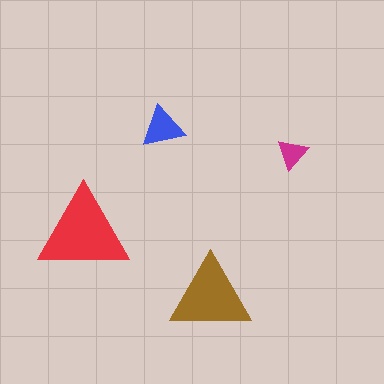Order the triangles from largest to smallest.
the red one, the brown one, the blue one, the magenta one.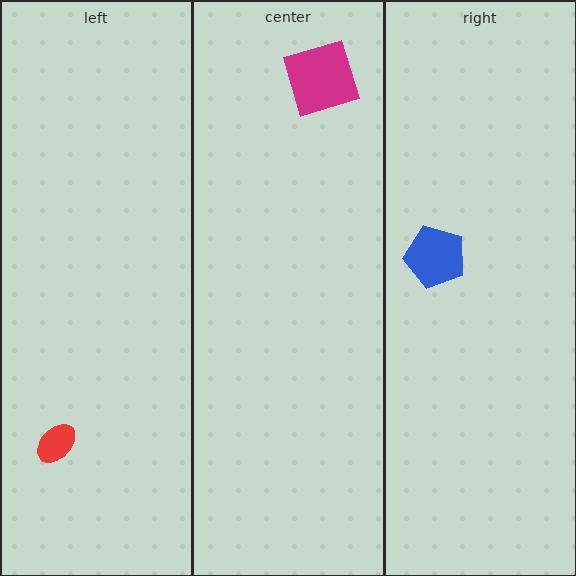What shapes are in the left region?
The red ellipse.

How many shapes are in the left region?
1.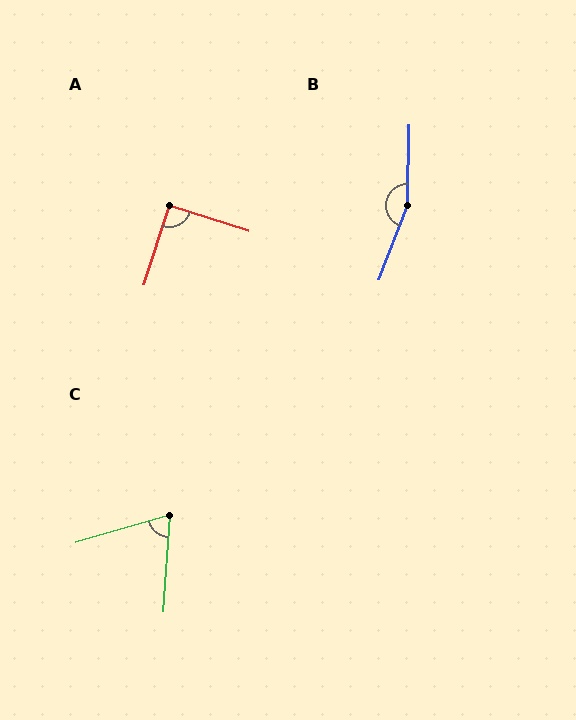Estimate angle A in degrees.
Approximately 90 degrees.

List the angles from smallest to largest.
C (70°), A (90°), B (160°).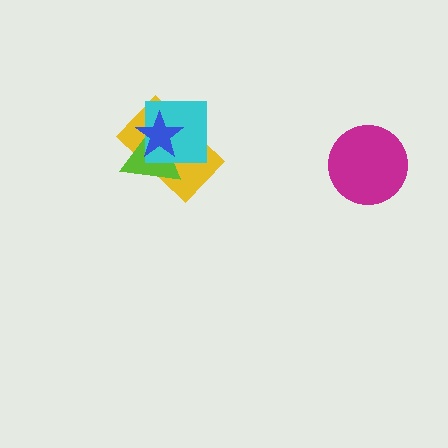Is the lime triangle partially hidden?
Yes, it is partially covered by another shape.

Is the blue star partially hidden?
No, no other shape covers it.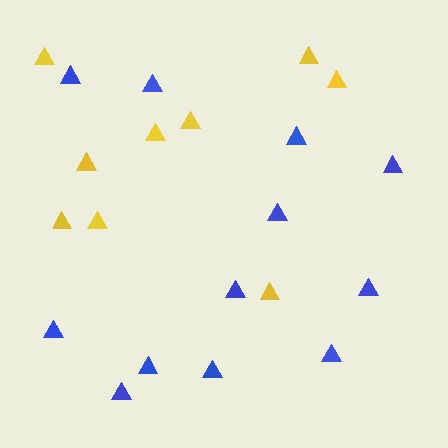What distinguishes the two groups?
There are 2 groups: one group of yellow triangles (9) and one group of blue triangles (12).